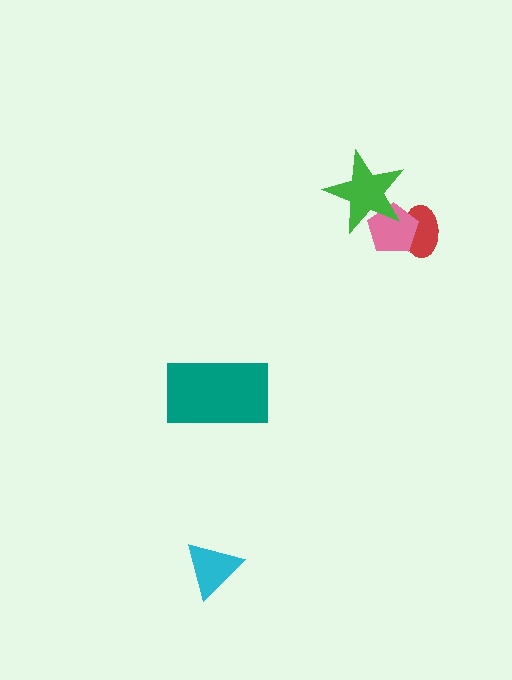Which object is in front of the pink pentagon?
The green star is in front of the pink pentagon.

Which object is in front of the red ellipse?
The pink pentagon is in front of the red ellipse.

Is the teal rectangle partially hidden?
No, no other shape covers it.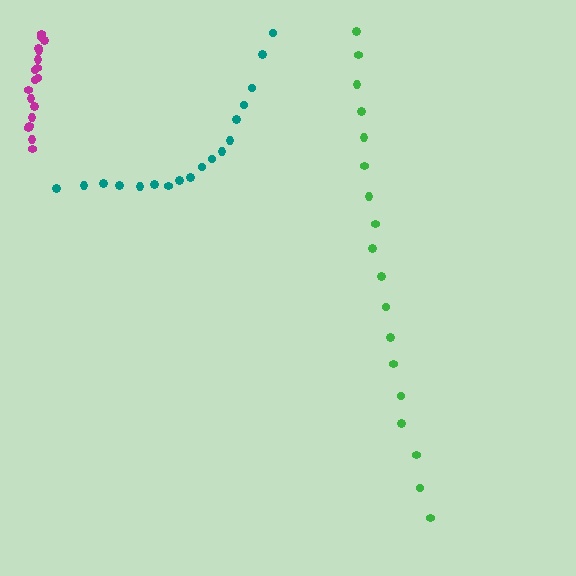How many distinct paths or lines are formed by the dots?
There are 3 distinct paths.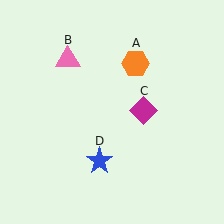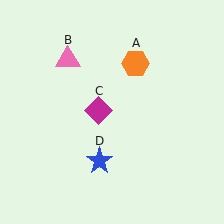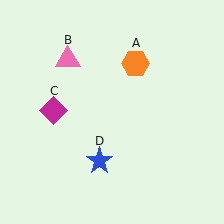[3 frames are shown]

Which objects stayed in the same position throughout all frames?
Orange hexagon (object A) and pink triangle (object B) and blue star (object D) remained stationary.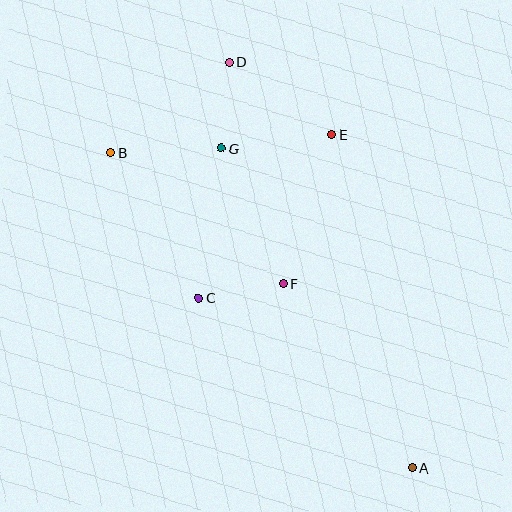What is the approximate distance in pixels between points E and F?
The distance between E and F is approximately 157 pixels.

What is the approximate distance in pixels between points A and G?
The distance between A and G is approximately 372 pixels.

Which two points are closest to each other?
Points C and F are closest to each other.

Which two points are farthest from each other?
Points A and D are farthest from each other.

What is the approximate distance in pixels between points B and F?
The distance between B and F is approximately 216 pixels.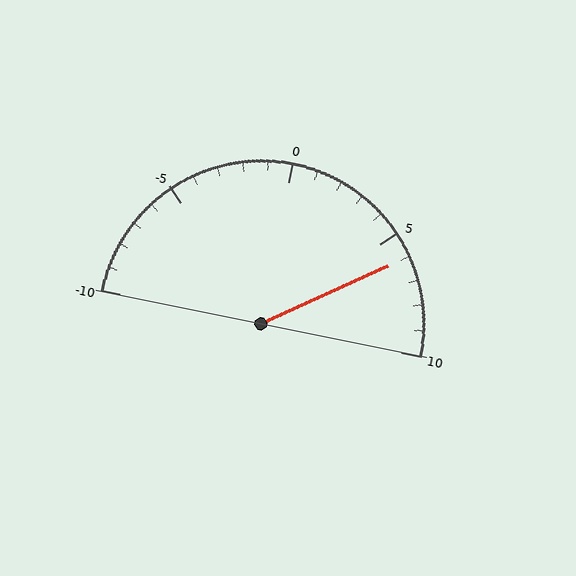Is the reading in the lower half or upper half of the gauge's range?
The reading is in the upper half of the range (-10 to 10).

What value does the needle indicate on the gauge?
The needle indicates approximately 6.